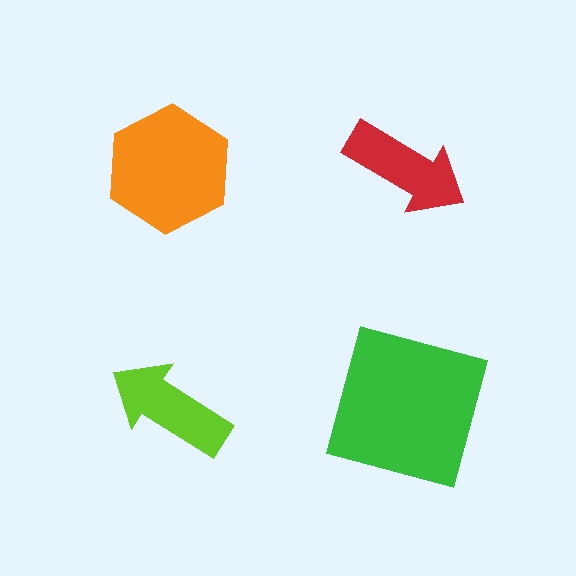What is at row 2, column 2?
A green square.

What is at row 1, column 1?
An orange hexagon.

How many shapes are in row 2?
2 shapes.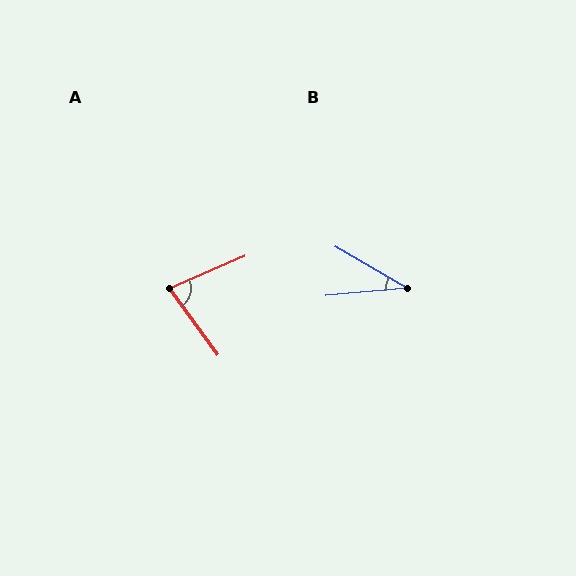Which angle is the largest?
A, at approximately 77 degrees.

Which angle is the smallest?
B, at approximately 36 degrees.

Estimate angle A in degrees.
Approximately 77 degrees.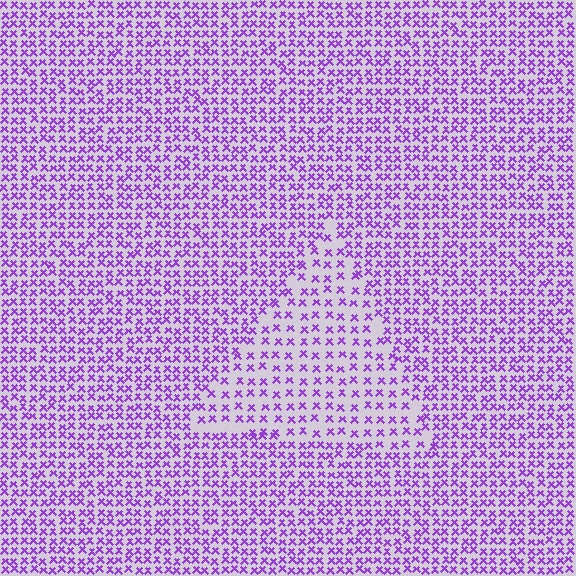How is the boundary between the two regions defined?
The boundary is defined by a change in element density (approximately 1.8x ratio). All elements are the same color, size, and shape.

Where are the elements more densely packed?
The elements are more densely packed outside the triangle boundary.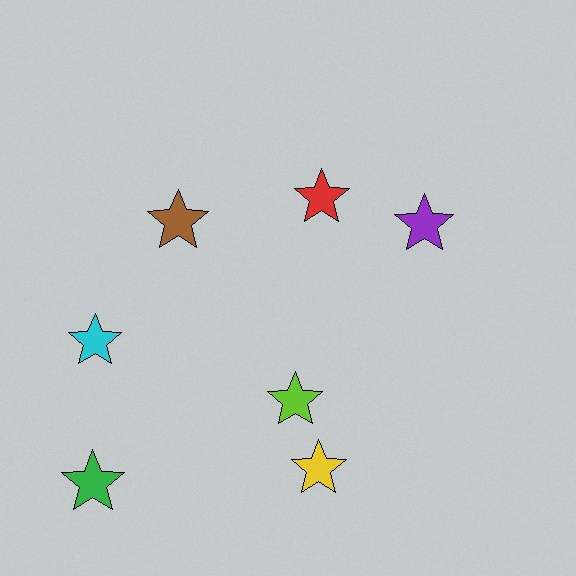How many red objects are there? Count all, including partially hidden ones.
There is 1 red object.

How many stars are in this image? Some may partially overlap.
There are 7 stars.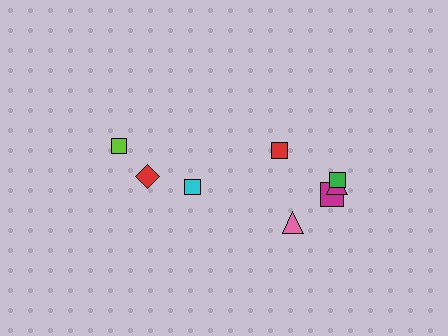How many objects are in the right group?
There are 5 objects.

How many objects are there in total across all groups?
There are 8 objects.